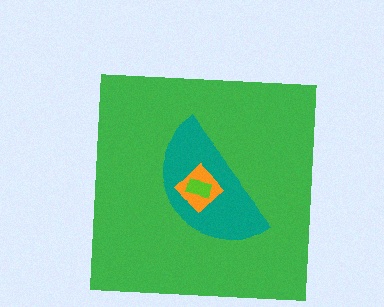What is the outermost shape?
The green square.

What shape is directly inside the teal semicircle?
The orange diamond.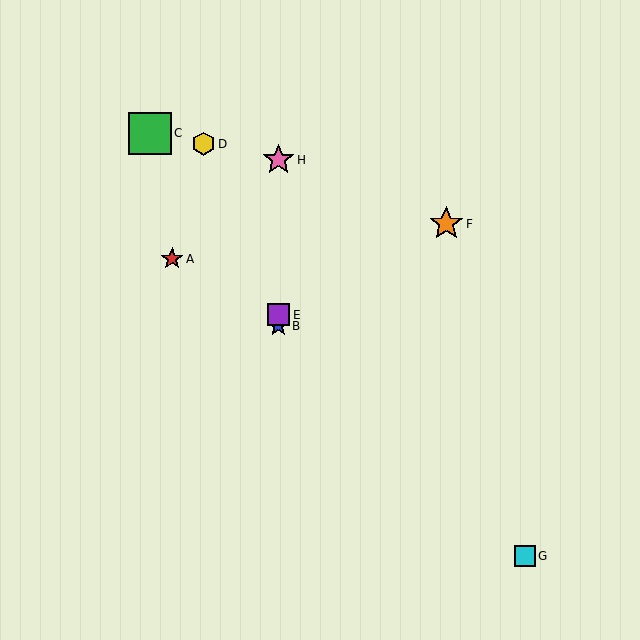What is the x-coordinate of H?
Object H is at x≈278.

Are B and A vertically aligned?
No, B is at x≈278 and A is at x≈172.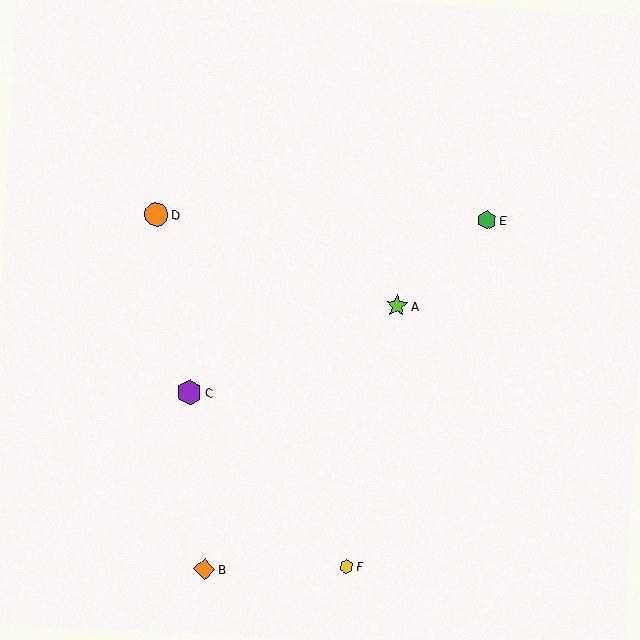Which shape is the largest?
The purple hexagon (labeled C) is the largest.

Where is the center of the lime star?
The center of the lime star is at (397, 305).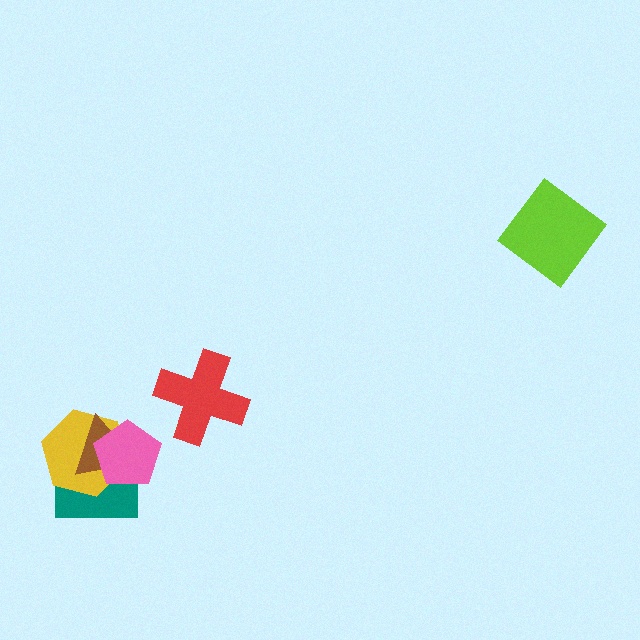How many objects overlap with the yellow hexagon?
3 objects overlap with the yellow hexagon.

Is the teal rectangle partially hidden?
Yes, it is partially covered by another shape.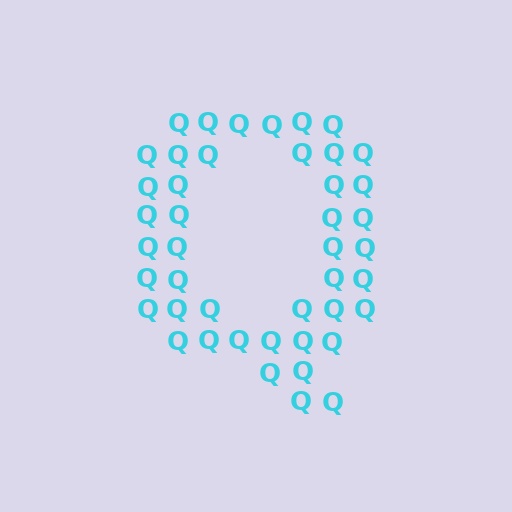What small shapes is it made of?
It is made of small letter Q's.